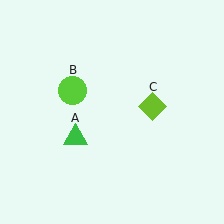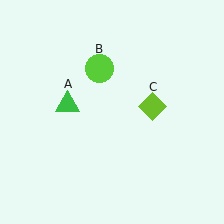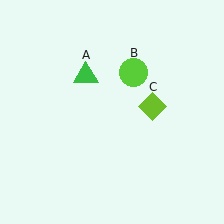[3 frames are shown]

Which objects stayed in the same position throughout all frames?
Lime diamond (object C) remained stationary.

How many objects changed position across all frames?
2 objects changed position: green triangle (object A), lime circle (object B).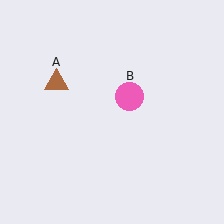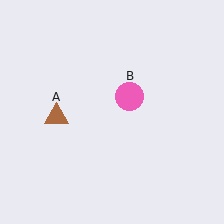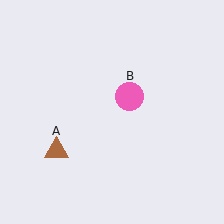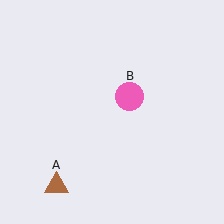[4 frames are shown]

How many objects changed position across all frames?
1 object changed position: brown triangle (object A).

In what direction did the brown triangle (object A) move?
The brown triangle (object A) moved down.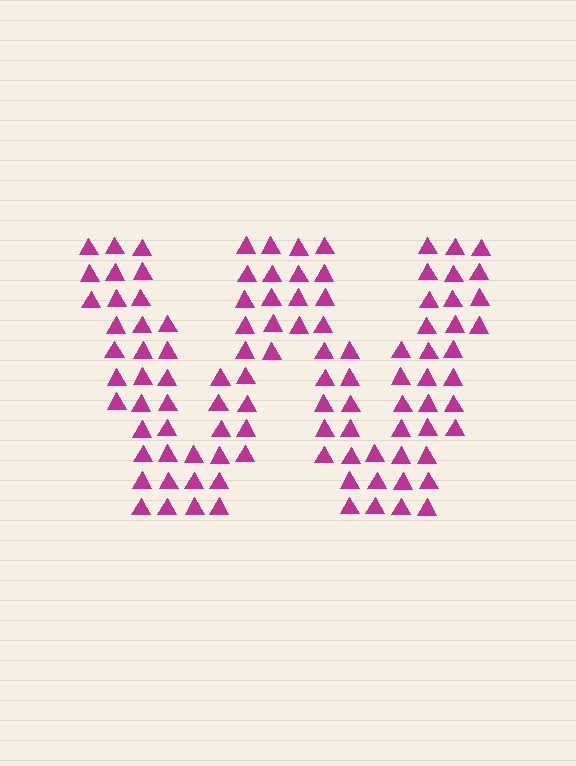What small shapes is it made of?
It is made of small triangles.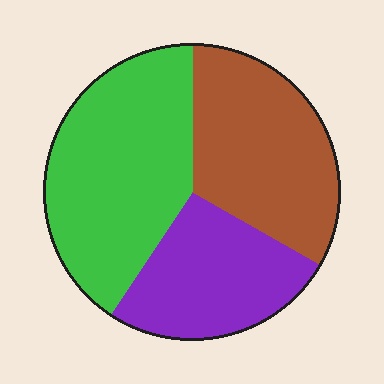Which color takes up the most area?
Green, at roughly 40%.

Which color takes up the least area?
Purple, at roughly 25%.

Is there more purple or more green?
Green.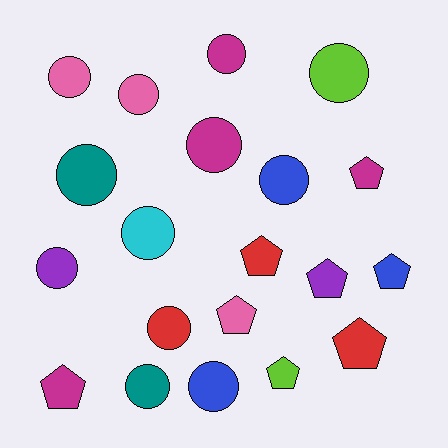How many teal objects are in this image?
There are 2 teal objects.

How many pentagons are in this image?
There are 8 pentagons.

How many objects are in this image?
There are 20 objects.